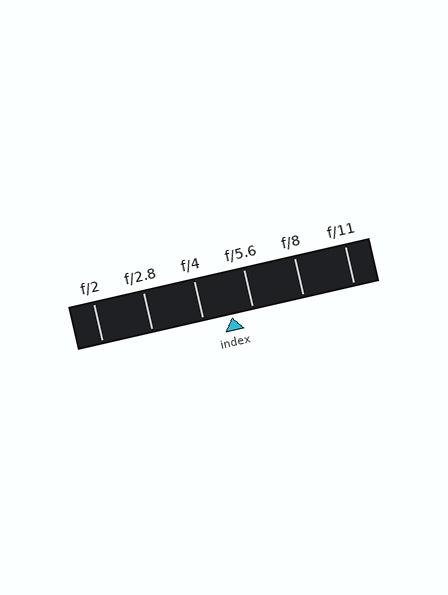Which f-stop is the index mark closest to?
The index mark is closest to f/5.6.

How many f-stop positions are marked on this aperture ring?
There are 6 f-stop positions marked.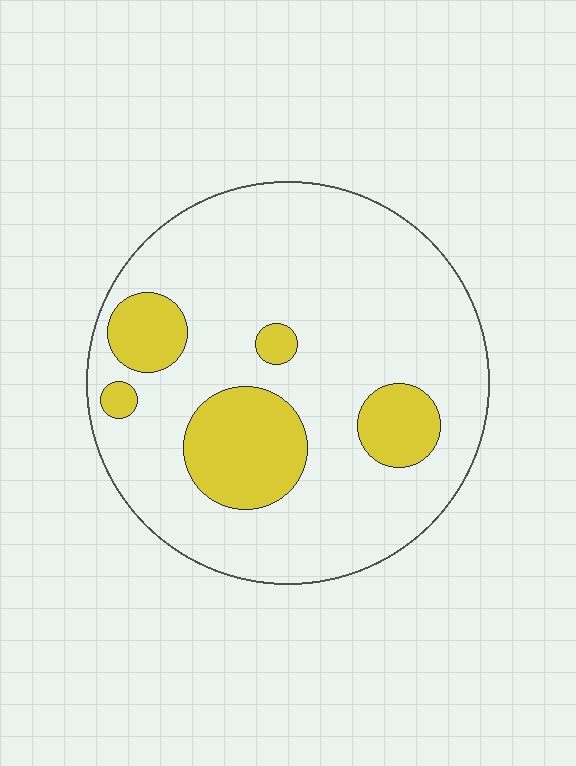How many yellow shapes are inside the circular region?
5.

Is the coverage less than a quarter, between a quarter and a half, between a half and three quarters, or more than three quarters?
Less than a quarter.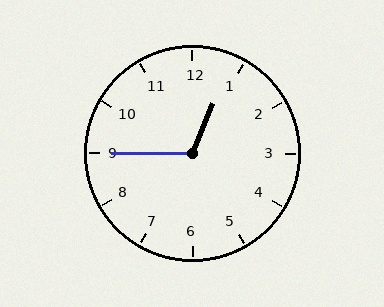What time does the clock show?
12:45.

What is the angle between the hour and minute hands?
Approximately 112 degrees.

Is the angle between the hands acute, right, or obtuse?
It is obtuse.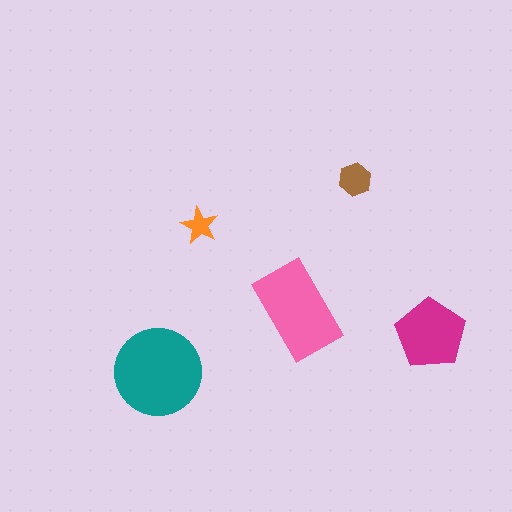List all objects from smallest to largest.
The orange star, the brown hexagon, the magenta pentagon, the pink rectangle, the teal circle.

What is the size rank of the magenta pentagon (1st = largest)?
3rd.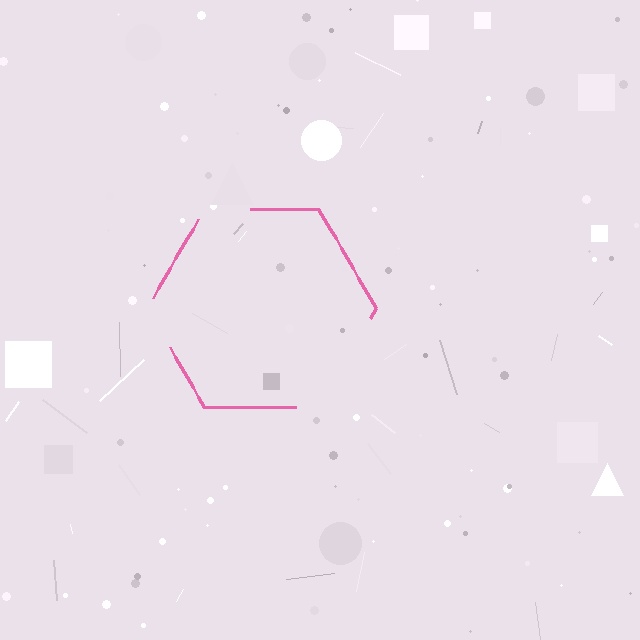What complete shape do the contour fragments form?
The contour fragments form a hexagon.